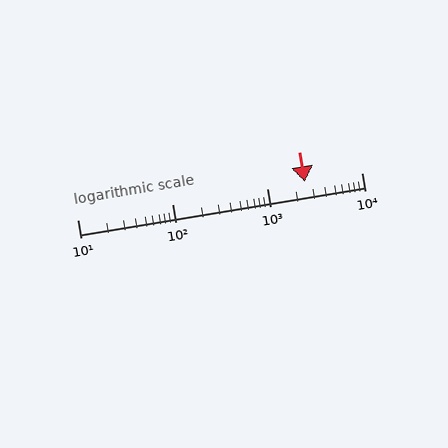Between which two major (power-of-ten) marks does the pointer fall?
The pointer is between 1000 and 10000.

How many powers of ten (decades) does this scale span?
The scale spans 3 decades, from 10 to 10000.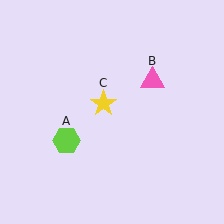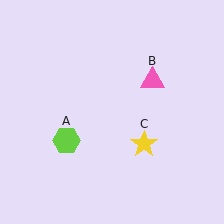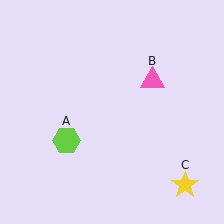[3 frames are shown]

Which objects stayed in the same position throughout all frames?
Lime hexagon (object A) and pink triangle (object B) remained stationary.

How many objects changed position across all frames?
1 object changed position: yellow star (object C).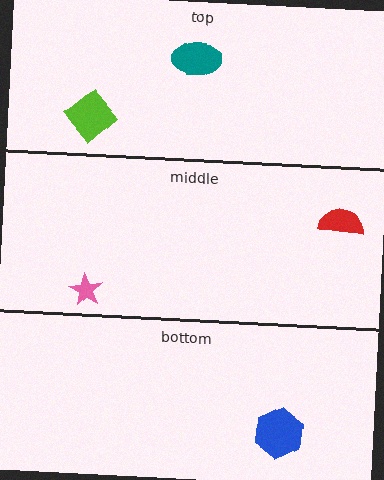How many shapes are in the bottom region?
1.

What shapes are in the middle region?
The pink star, the red semicircle.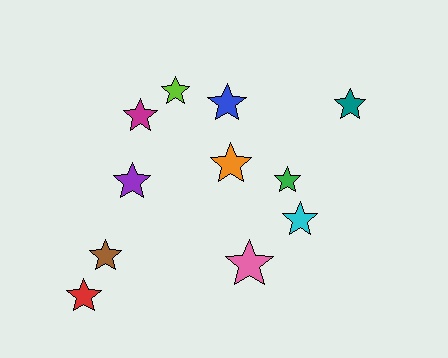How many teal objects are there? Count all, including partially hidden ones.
There is 1 teal object.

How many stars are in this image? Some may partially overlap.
There are 11 stars.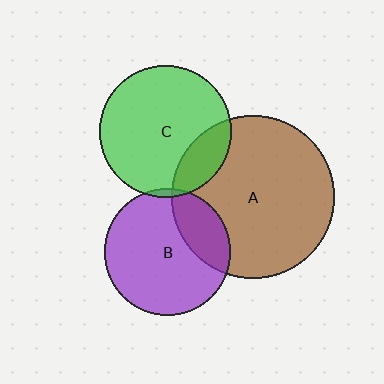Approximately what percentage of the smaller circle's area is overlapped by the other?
Approximately 5%.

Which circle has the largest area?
Circle A (brown).